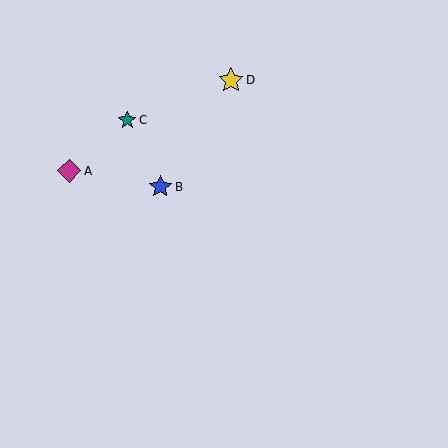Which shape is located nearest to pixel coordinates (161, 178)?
The blue star (labeled B) at (160, 187) is nearest to that location.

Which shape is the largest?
The yellow star (labeled D) is the largest.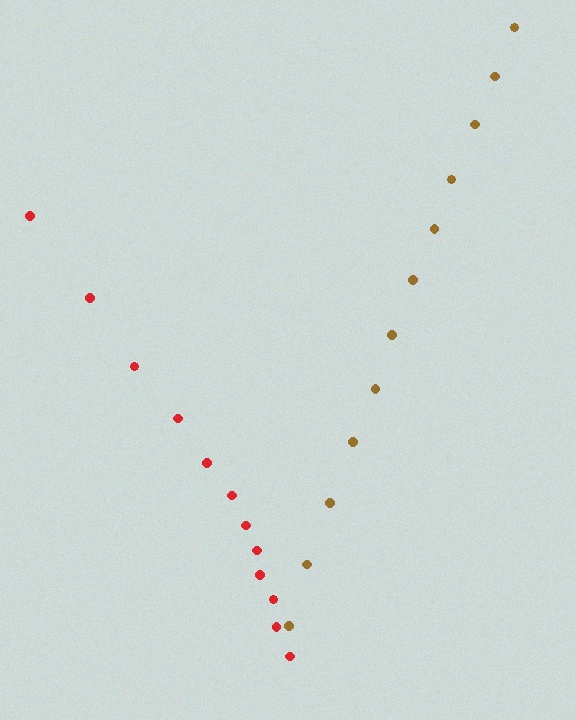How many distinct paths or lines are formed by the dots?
There are 2 distinct paths.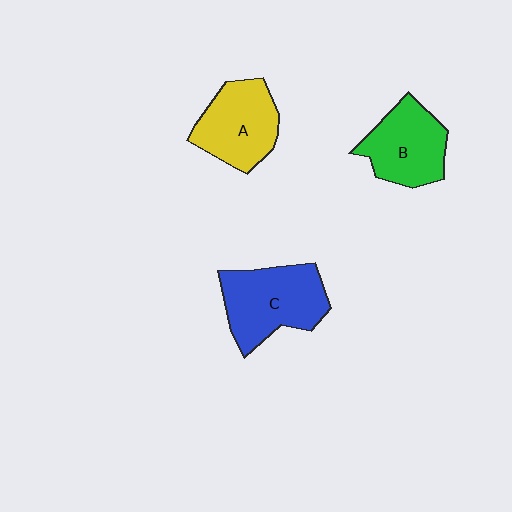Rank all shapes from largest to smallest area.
From largest to smallest: C (blue), A (yellow), B (green).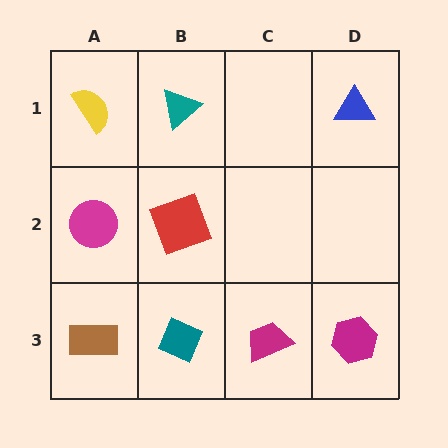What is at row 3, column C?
A magenta trapezoid.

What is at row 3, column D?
A magenta hexagon.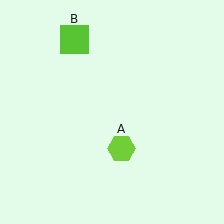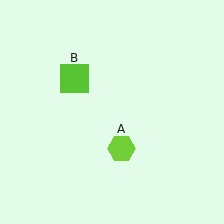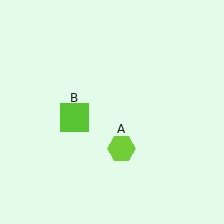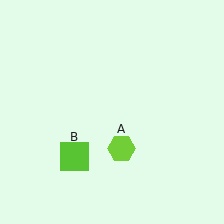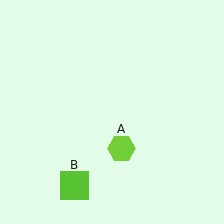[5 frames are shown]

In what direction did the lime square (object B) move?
The lime square (object B) moved down.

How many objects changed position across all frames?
1 object changed position: lime square (object B).